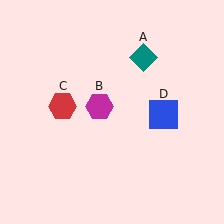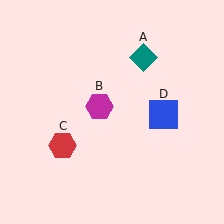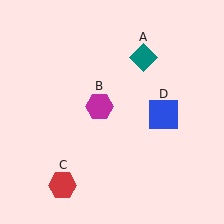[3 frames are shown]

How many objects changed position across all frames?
1 object changed position: red hexagon (object C).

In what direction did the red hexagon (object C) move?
The red hexagon (object C) moved down.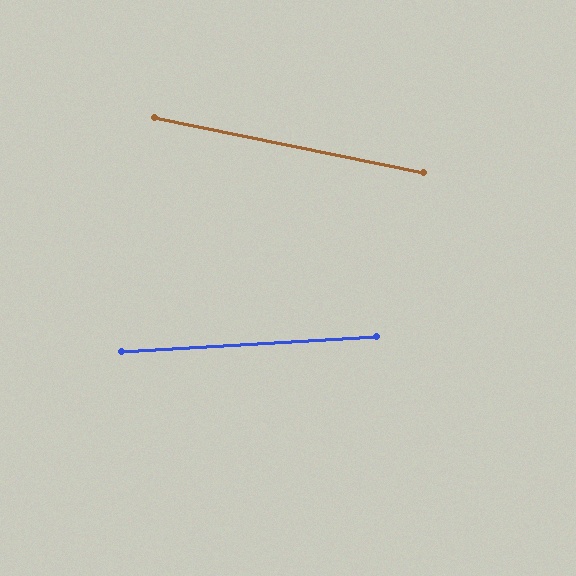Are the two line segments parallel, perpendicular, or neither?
Neither parallel nor perpendicular — they differ by about 15°.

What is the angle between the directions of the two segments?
Approximately 15 degrees.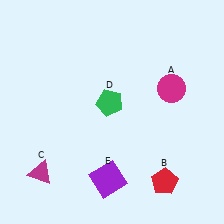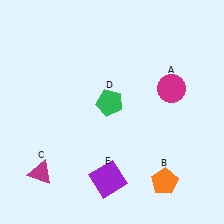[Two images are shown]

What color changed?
The pentagon (B) changed from red in Image 1 to orange in Image 2.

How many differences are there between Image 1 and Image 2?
There is 1 difference between the two images.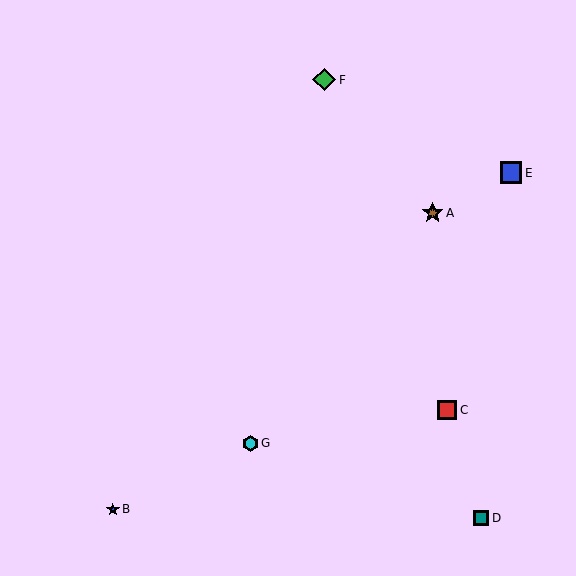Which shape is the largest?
The green diamond (labeled F) is the largest.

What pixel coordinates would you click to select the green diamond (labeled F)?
Click at (324, 80) to select the green diamond F.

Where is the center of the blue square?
The center of the blue square is at (511, 173).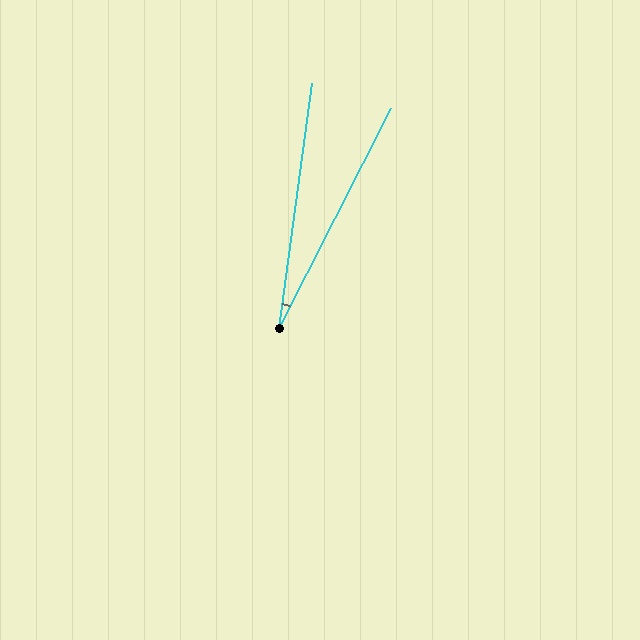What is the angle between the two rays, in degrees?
Approximately 19 degrees.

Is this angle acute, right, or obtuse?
It is acute.